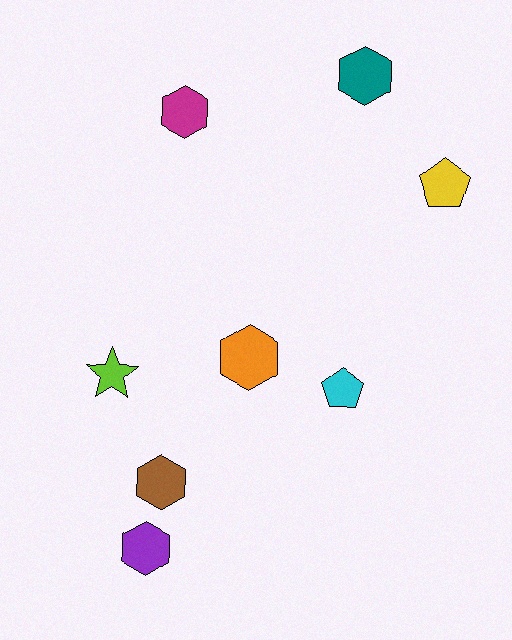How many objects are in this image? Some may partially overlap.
There are 8 objects.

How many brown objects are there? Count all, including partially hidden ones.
There is 1 brown object.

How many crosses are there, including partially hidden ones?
There are no crosses.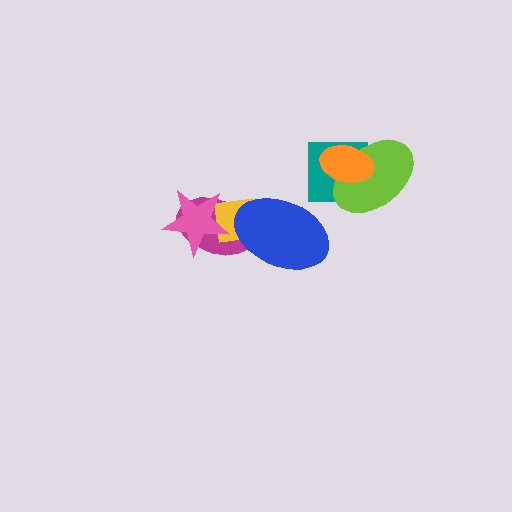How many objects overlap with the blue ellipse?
2 objects overlap with the blue ellipse.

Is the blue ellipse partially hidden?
No, no other shape covers it.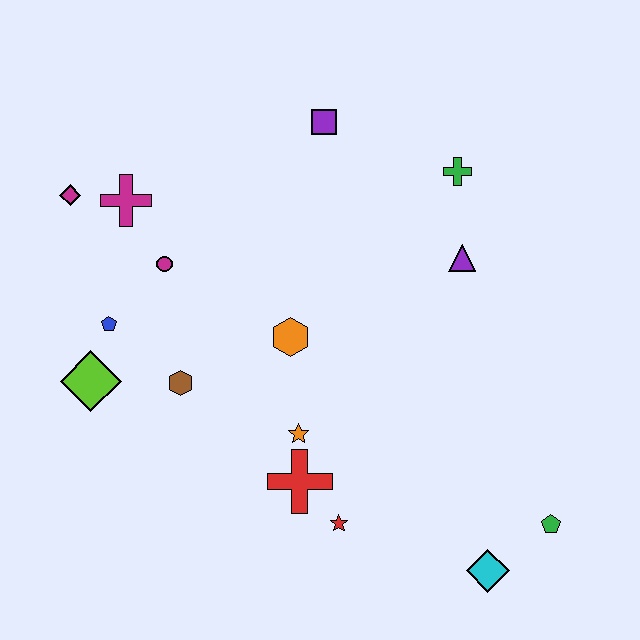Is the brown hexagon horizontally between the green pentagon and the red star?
No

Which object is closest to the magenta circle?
The magenta cross is closest to the magenta circle.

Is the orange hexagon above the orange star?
Yes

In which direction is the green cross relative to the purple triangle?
The green cross is above the purple triangle.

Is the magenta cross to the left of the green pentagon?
Yes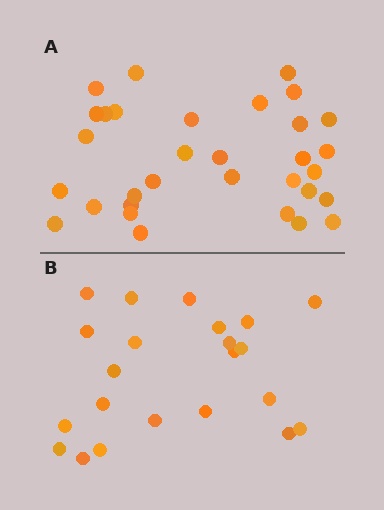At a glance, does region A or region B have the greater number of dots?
Region A (the top region) has more dots.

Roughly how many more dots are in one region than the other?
Region A has roughly 10 or so more dots than region B.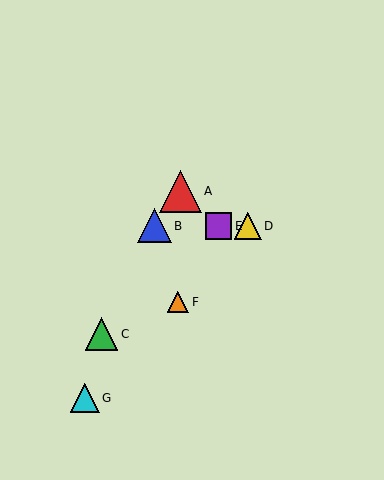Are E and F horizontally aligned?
No, E is at y≈226 and F is at y≈302.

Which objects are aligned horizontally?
Objects B, D, E are aligned horizontally.